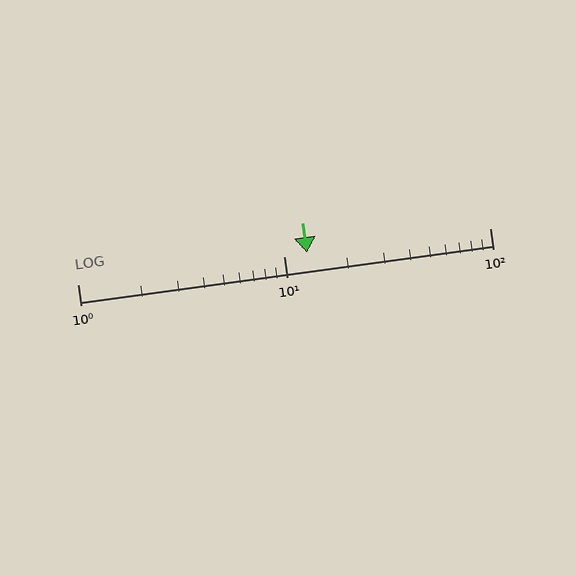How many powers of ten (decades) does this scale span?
The scale spans 2 decades, from 1 to 100.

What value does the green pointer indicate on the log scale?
The pointer indicates approximately 13.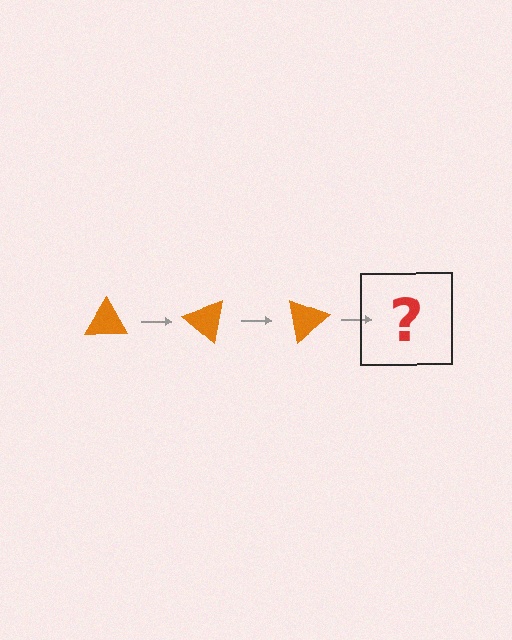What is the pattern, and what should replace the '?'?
The pattern is that the triangle rotates 40 degrees each step. The '?' should be an orange triangle rotated 120 degrees.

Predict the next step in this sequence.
The next step is an orange triangle rotated 120 degrees.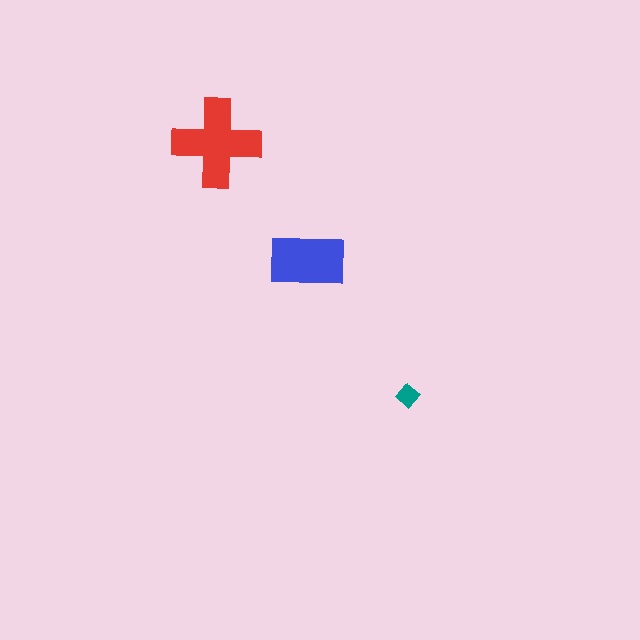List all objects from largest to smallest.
The red cross, the blue rectangle, the teal diamond.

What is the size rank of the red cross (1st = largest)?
1st.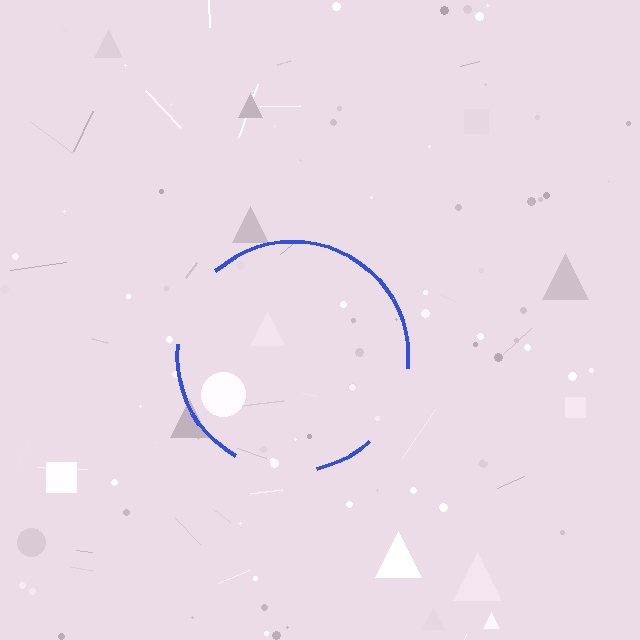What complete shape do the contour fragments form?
The contour fragments form a circle.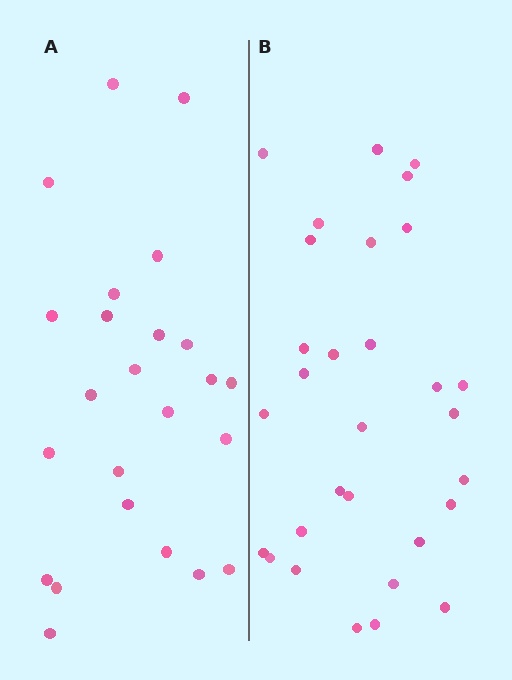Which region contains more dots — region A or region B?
Region B (the right region) has more dots.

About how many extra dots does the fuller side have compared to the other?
Region B has about 6 more dots than region A.